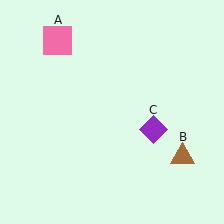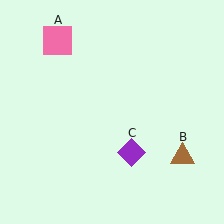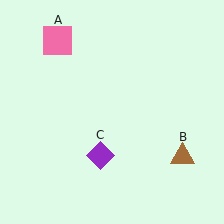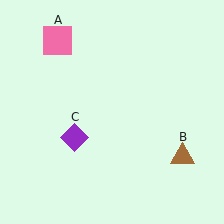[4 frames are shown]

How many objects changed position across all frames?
1 object changed position: purple diamond (object C).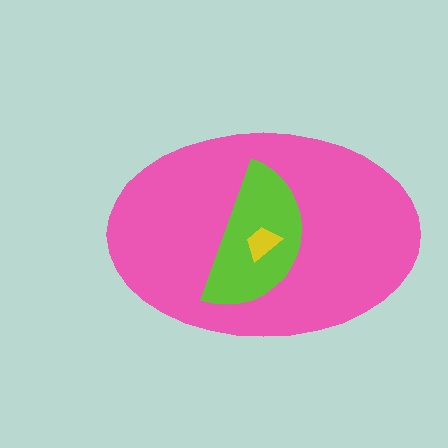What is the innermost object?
The yellow trapezoid.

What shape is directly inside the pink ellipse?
The lime semicircle.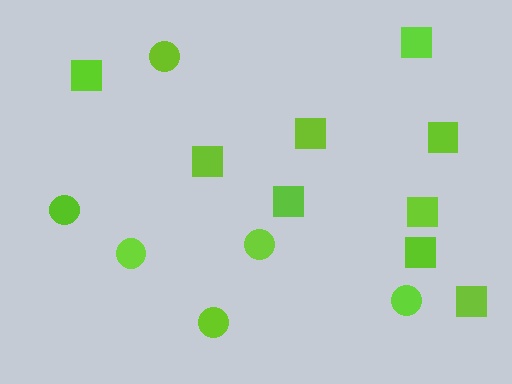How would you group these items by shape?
There are 2 groups: one group of squares (9) and one group of circles (6).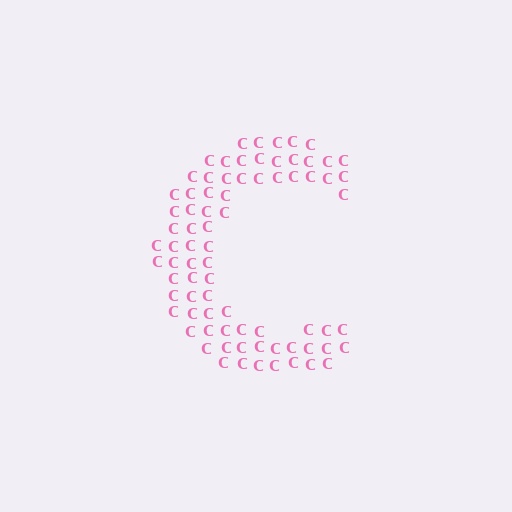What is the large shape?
The large shape is the letter C.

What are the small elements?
The small elements are letter C's.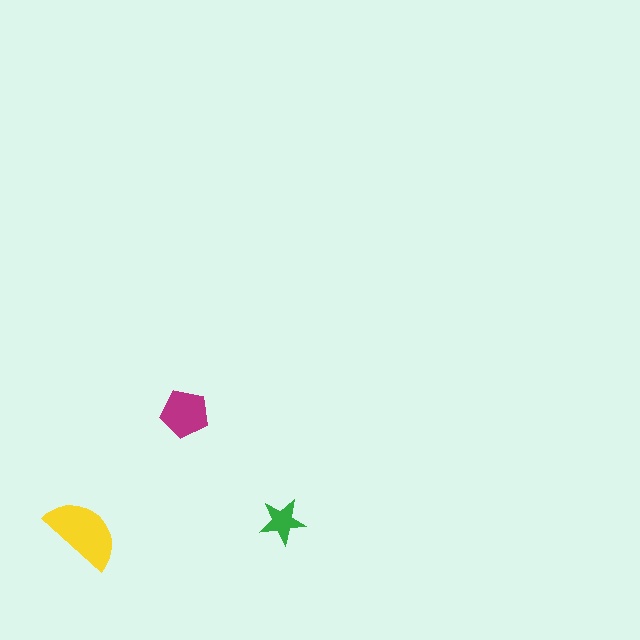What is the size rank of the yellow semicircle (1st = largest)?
1st.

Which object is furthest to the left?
The yellow semicircle is leftmost.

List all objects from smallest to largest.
The green star, the magenta pentagon, the yellow semicircle.